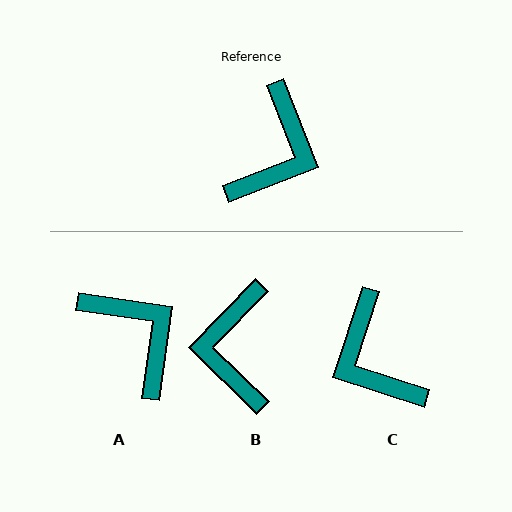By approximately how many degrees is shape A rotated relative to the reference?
Approximately 60 degrees counter-clockwise.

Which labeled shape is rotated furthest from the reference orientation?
B, about 156 degrees away.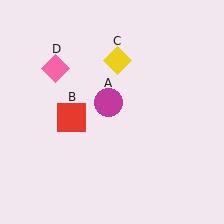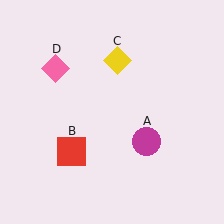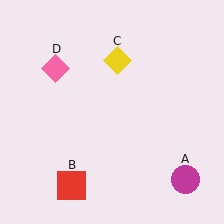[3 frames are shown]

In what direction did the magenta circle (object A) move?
The magenta circle (object A) moved down and to the right.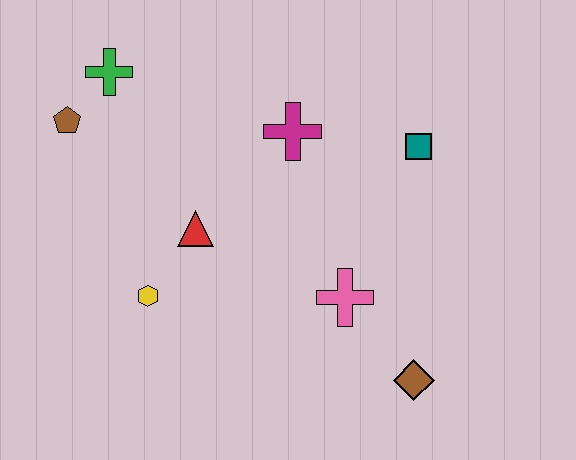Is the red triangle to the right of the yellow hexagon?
Yes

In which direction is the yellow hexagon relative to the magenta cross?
The yellow hexagon is below the magenta cross.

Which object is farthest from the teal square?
The brown pentagon is farthest from the teal square.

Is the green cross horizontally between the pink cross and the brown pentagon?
Yes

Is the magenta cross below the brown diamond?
No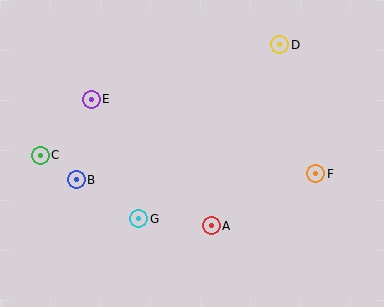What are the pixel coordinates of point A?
Point A is at (211, 226).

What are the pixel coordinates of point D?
Point D is at (280, 45).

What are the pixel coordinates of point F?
Point F is at (316, 174).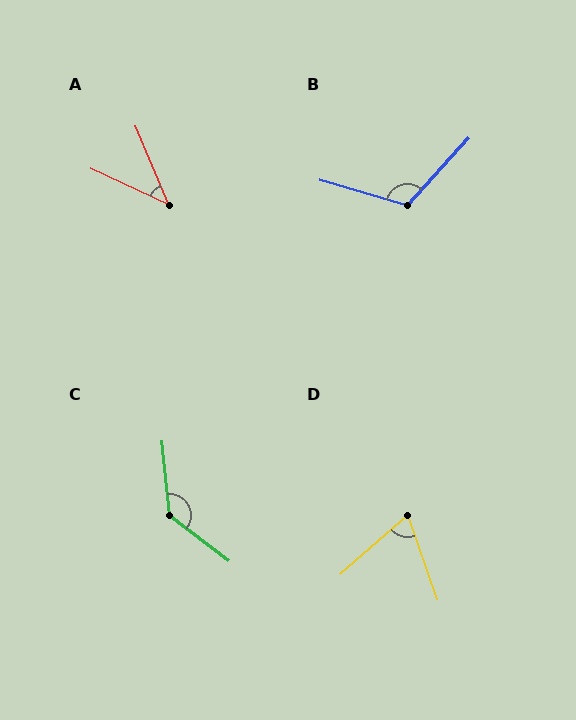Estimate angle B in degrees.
Approximately 116 degrees.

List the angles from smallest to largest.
A (42°), D (67°), B (116°), C (133°).